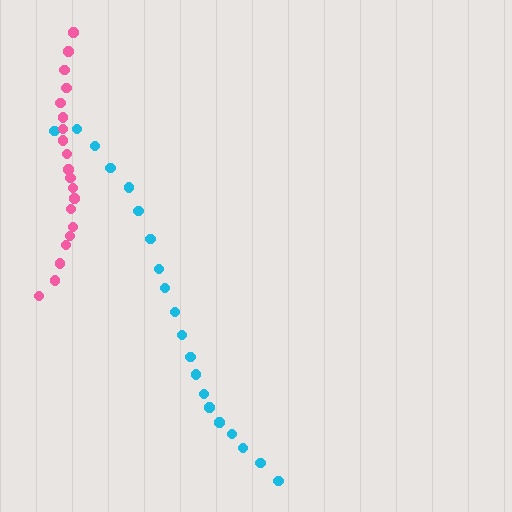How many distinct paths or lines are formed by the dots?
There are 2 distinct paths.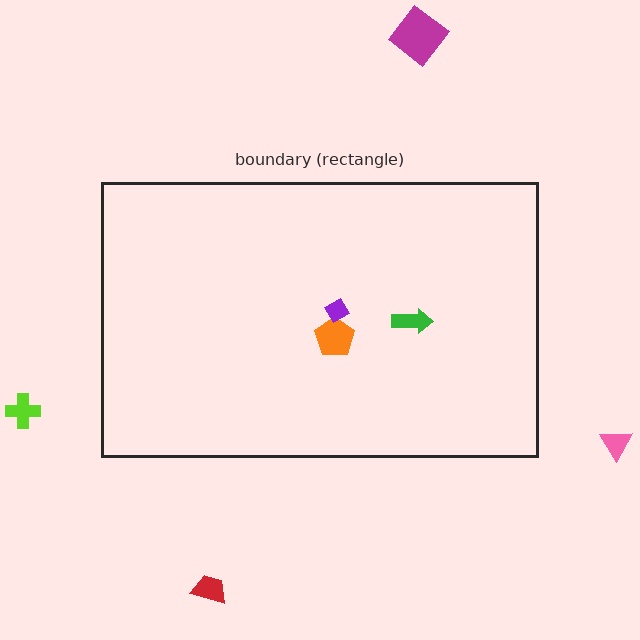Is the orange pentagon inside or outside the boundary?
Inside.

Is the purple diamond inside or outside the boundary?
Inside.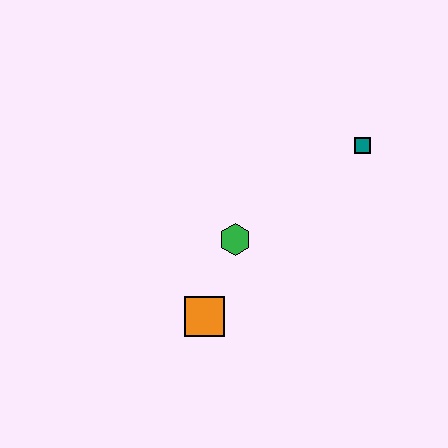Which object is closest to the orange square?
The green hexagon is closest to the orange square.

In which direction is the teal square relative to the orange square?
The teal square is above the orange square.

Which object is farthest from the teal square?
The orange square is farthest from the teal square.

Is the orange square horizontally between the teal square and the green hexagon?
No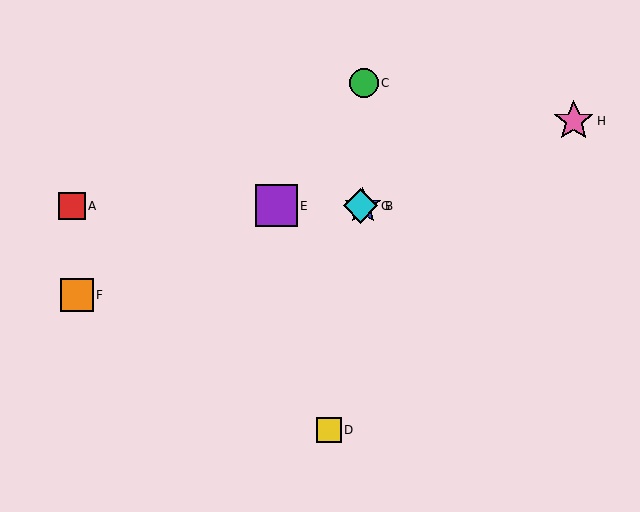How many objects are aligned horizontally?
4 objects (A, B, E, G) are aligned horizontally.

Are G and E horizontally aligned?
Yes, both are at y≈206.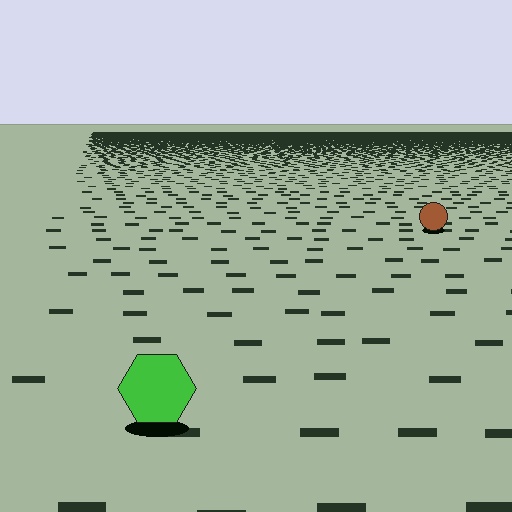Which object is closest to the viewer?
The green hexagon is closest. The texture marks near it are larger and more spread out.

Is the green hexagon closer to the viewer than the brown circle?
Yes. The green hexagon is closer — you can tell from the texture gradient: the ground texture is coarser near it.